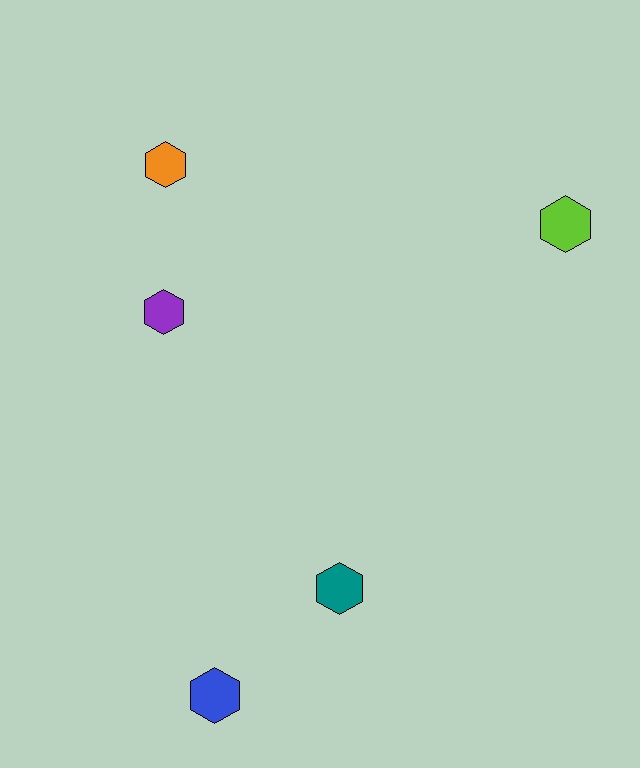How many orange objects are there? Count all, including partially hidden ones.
There is 1 orange object.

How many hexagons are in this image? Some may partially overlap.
There are 5 hexagons.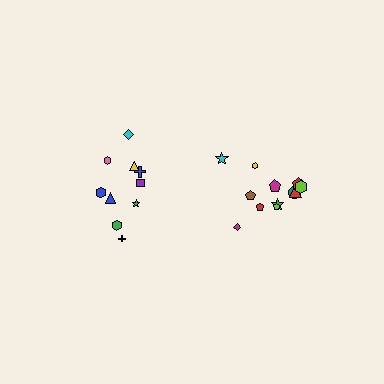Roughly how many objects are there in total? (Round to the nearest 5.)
Roughly 20 objects in total.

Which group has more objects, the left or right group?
The right group.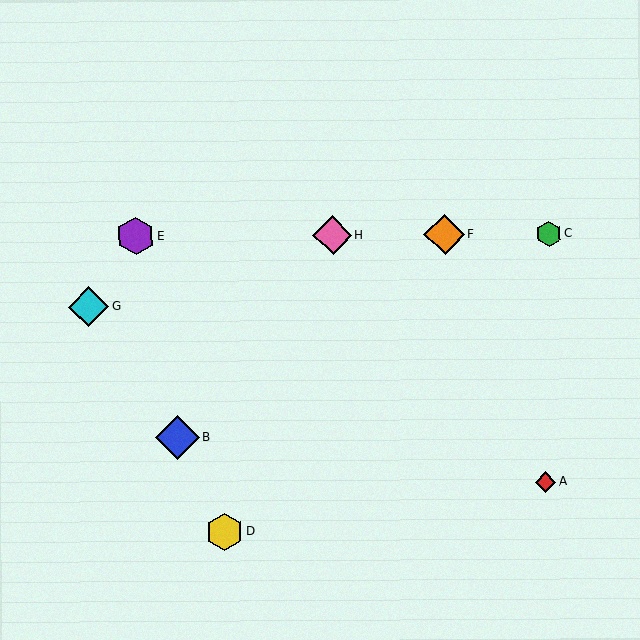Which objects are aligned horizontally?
Objects C, E, F, H are aligned horizontally.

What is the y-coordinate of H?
Object H is at y≈235.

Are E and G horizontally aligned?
No, E is at y≈236 and G is at y≈307.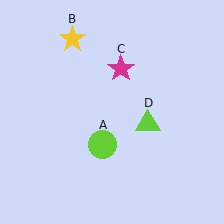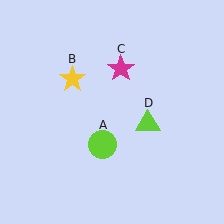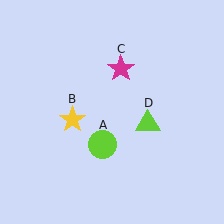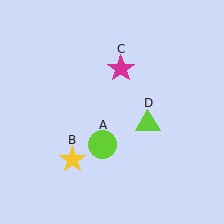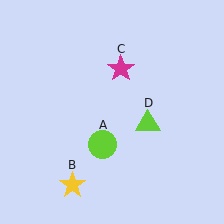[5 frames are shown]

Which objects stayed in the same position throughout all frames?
Lime circle (object A) and magenta star (object C) and lime triangle (object D) remained stationary.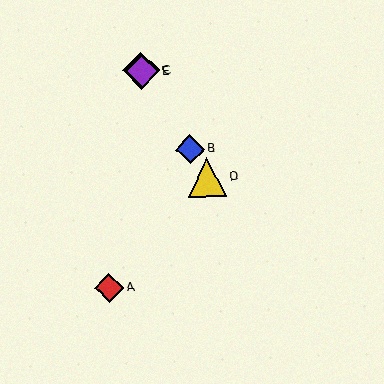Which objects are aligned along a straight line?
Objects B, C, D, E are aligned along a straight line.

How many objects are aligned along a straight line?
4 objects (B, C, D, E) are aligned along a straight line.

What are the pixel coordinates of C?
Object C is at (141, 71).